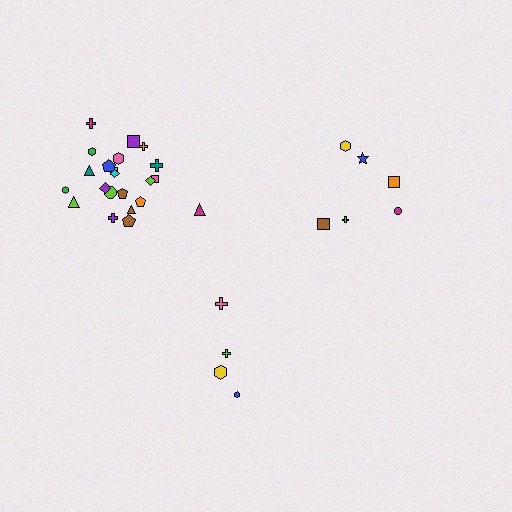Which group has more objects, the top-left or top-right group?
The top-left group.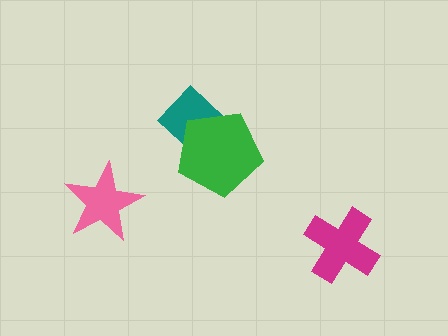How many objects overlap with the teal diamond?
1 object overlaps with the teal diamond.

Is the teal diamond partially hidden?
Yes, it is partially covered by another shape.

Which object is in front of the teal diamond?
The green pentagon is in front of the teal diamond.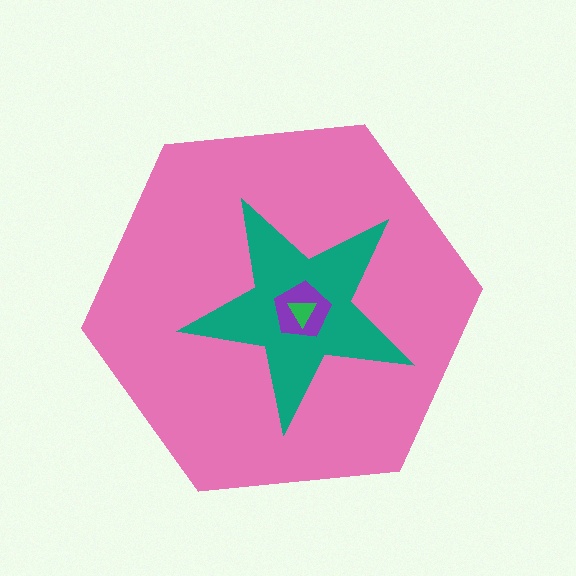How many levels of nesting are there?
4.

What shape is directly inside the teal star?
The purple pentagon.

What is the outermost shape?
The pink hexagon.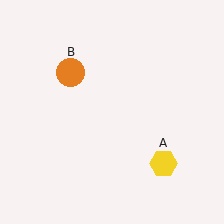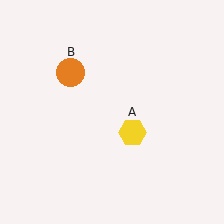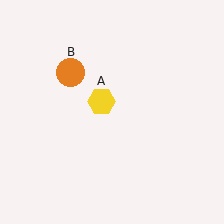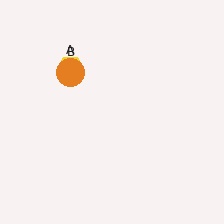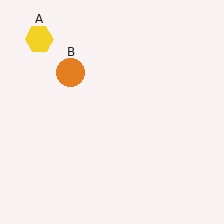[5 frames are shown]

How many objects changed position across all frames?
1 object changed position: yellow hexagon (object A).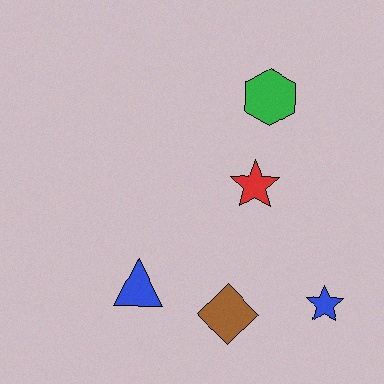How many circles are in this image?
There are no circles.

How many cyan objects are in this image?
There are no cyan objects.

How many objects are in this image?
There are 5 objects.